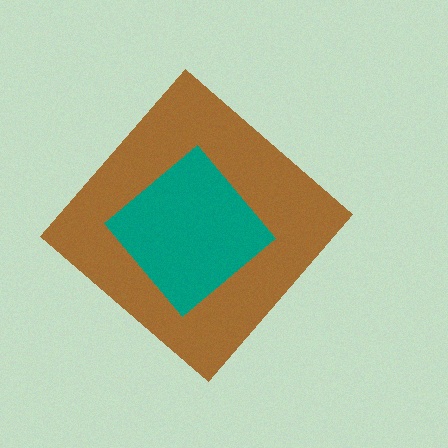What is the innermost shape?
The teal diamond.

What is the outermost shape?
The brown diamond.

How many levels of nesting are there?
2.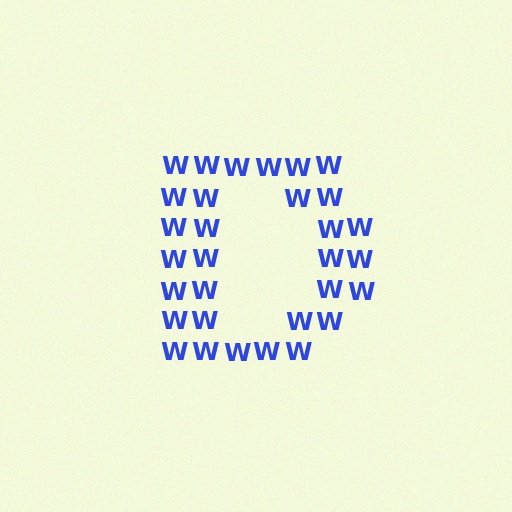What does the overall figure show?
The overall figure shows the letter D.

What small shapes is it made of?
It is made of small letter W's.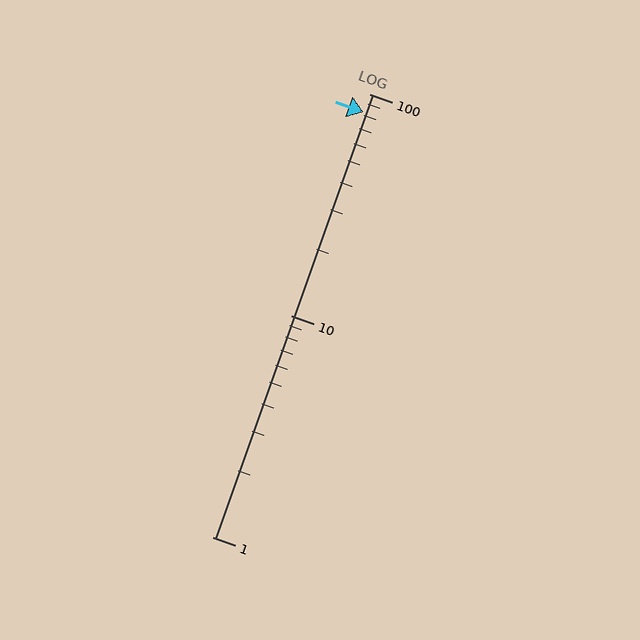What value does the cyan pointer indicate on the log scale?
The pointer indicates approximately 83.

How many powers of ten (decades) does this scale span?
The scale spans 2 decades, from 1 to 100.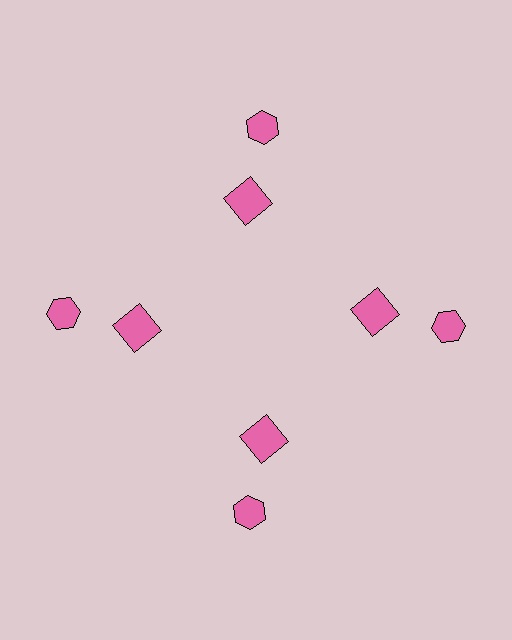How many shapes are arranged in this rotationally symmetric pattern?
There are 8 shapes, arranged in 4 groups of 2.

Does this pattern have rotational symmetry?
Yes, this pattern has 4-fold rotational symmetry. It looks the same after rotating 90 degrees around the center.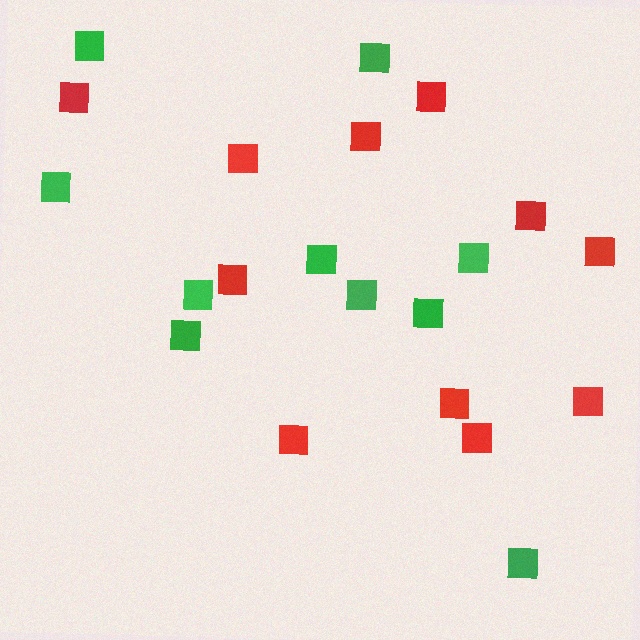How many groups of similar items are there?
There are 2 groups: one group of red squares (11) and one group of green squares (10).